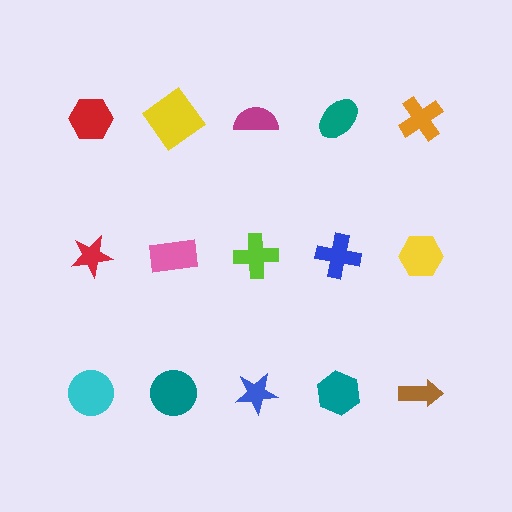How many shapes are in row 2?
5 shapes.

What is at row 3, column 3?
A blue star.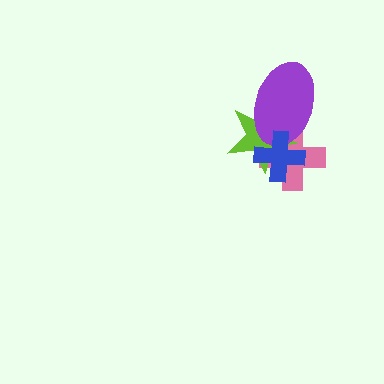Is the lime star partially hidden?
Yes, it is partially covered by another shape.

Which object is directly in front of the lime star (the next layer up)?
The purple ellipse is directly in front of the lime star.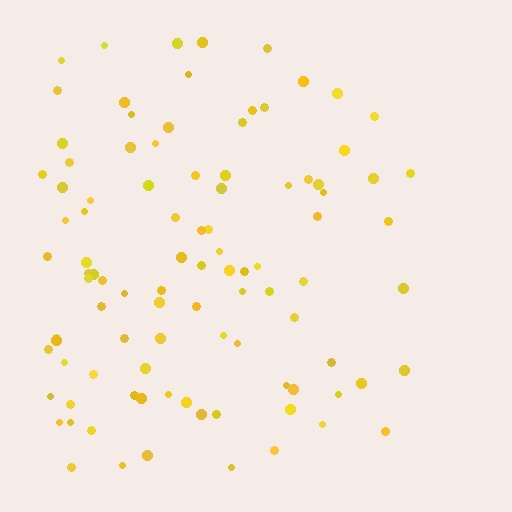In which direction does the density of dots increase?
From right to left, with the left side densest.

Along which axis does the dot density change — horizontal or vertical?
Horizontal.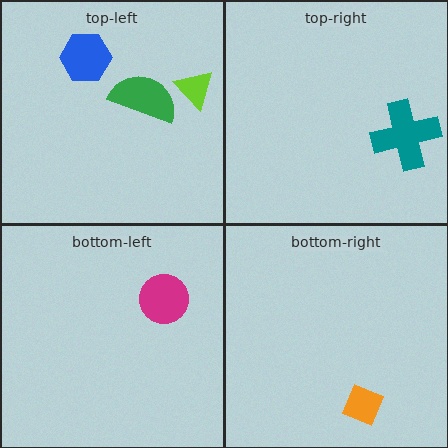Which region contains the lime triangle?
The top-left region.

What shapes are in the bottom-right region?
The orange diamond.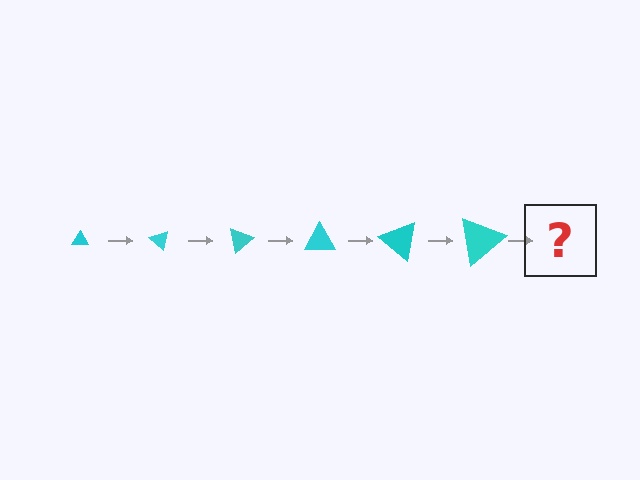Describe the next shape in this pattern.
It should be a triangle, larger than the previous one and rotated 240 degrees from the start.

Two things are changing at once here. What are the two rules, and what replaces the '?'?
The two rules are that the triangle grows larger each step and it rotates 40 degrees each step. The '?' should be a triangle, larger than the previous one and rotated 240 degrees from the start.